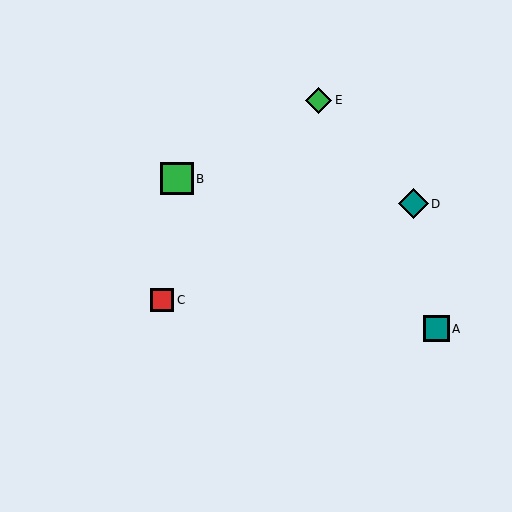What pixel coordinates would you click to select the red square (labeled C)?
Click at (162, 300) to select the red square C.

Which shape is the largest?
The green square (labeled B) is the largest.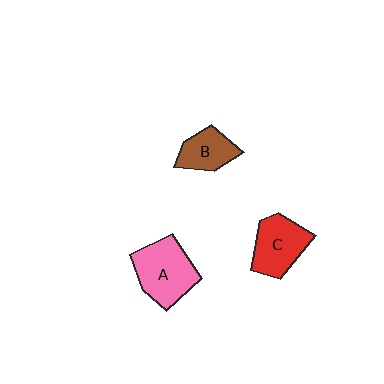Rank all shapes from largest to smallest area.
From largest to smallest: A (pink), C (red), B (brown).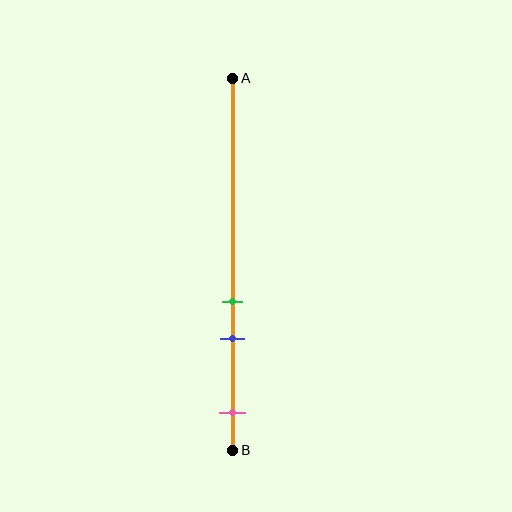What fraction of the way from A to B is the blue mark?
The blue mark is approximately 70% (0.7) of the way from A to B.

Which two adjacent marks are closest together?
The green and blue marks are the closest adjacent pair.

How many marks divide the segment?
There are 3 marks dividing the segment.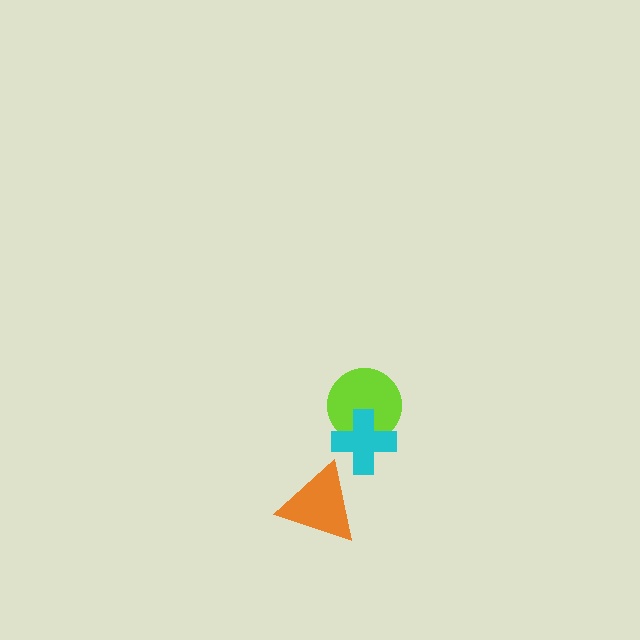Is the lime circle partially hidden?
Yes, it is partially covered by another shape.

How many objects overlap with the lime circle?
1 object overlaps with the lime circle.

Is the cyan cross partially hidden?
No, no other shape covers it.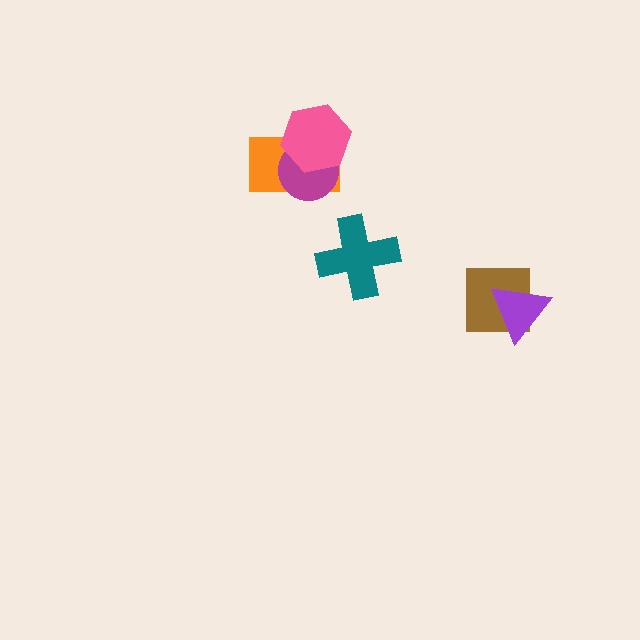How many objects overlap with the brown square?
1 object overlaps with the brown square.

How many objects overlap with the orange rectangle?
2 objects overlap with the orange rectangle.